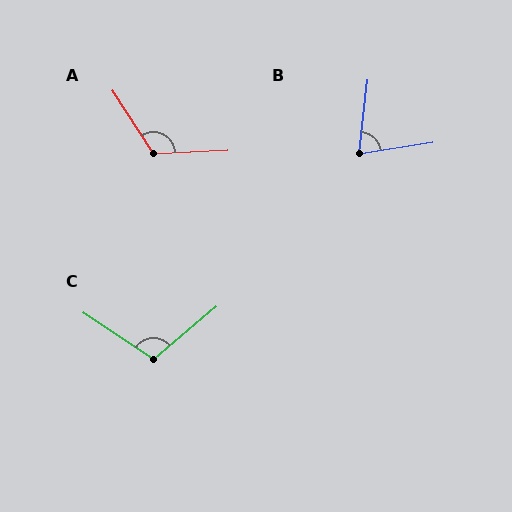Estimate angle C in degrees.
Approximately 106 degrees.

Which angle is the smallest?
B, at approximately 75 degrees.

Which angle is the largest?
A, at approximately 120 degrees.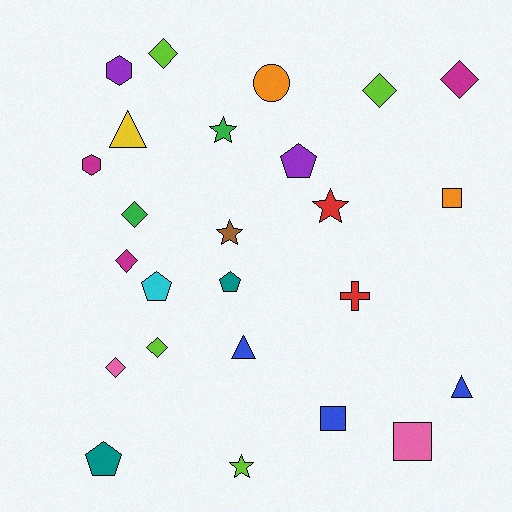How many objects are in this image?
There are 25 objects.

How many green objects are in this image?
There are 2 green objects.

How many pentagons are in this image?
There are 4 pentagons.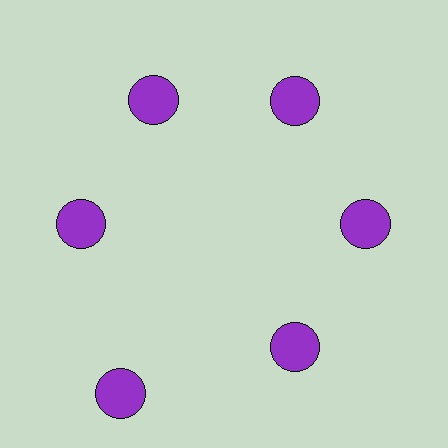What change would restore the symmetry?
The symmetry would be restored by moving it inward, back onto the ring so that all 6 circles sit at equal angles and equal distance from the center.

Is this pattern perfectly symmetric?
No. The 6 purple circles are arranged in a ring, but one element near the 7 o'clock position is pushed outward from the center, breaking the 6-fold rotational symmetry.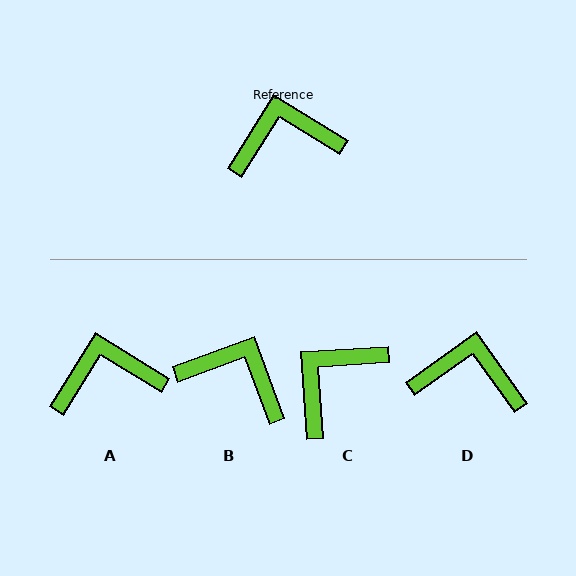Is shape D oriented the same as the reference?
No, it is off by about 23 degrees.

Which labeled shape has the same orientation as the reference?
A.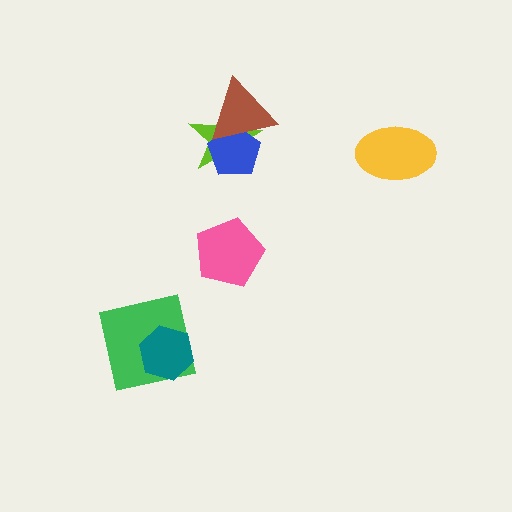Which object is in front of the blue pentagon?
The brown triangle is in front of the blue pentagon.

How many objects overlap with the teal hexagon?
1 object overlaps with the teal hexagon.